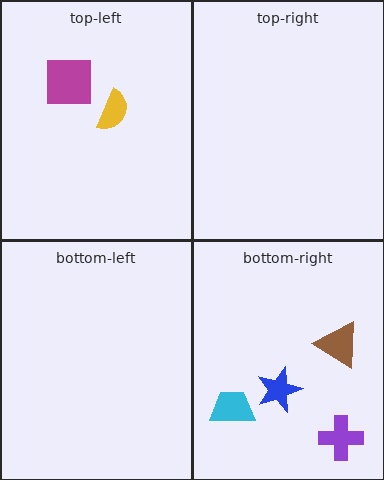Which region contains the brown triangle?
The bottom-right region.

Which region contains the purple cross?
The bottom-right region.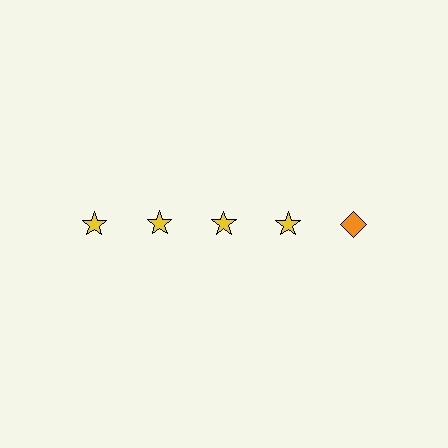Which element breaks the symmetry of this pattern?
The orange diamond in the top row, rightmost column breaks the symmetry. All other shapes are yellow stars.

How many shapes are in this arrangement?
There are 5 shapes arranged in a grid pattern.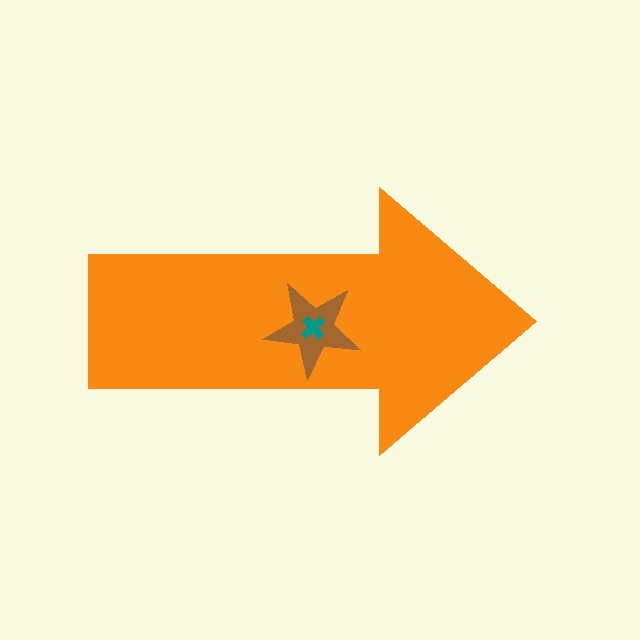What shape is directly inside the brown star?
The teal cross.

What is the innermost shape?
The teal cross.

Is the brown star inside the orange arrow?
Yes.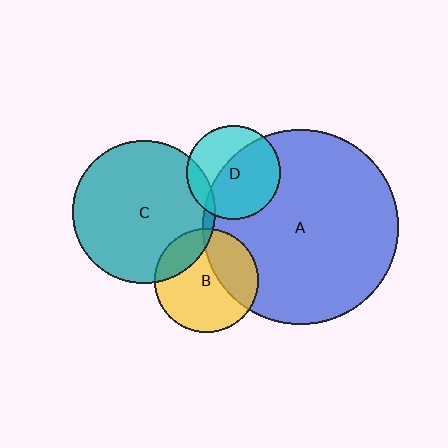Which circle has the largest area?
Circle A (blue).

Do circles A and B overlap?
Yes.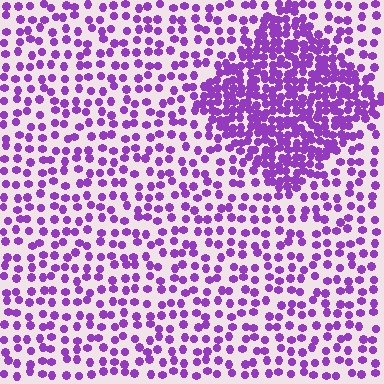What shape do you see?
I see a diamond.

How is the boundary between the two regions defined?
The boundary is defined by a change in element density (approximately 2.4x ratio). All elements are the same color, size, and shape.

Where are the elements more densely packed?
The elements are more densely packed inside the diamond boundary.